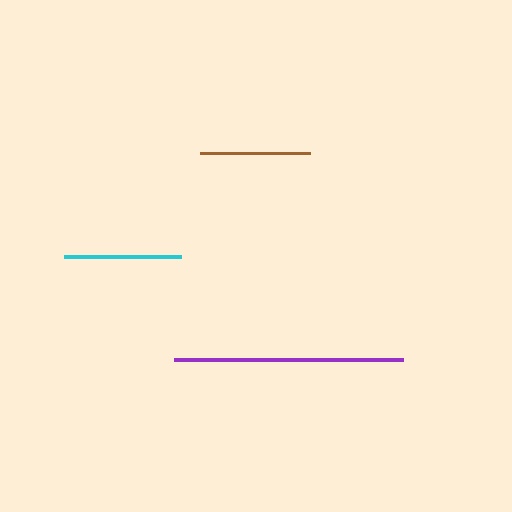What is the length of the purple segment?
The purple segment is approximately 229 pixels long.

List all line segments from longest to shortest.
From longest to shortest: purple, cyan, brown.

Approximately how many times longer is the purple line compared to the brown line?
The purple line is approximately 2.1 times the length of the brown line.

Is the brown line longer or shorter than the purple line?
The purple line is longer than the brown line.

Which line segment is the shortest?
The brown line is the shortest at approximately 111 pixels.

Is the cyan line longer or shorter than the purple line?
The purple line is longer than the cyan line.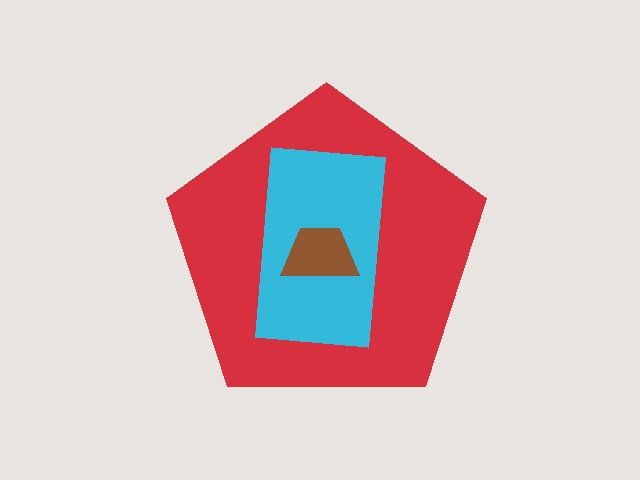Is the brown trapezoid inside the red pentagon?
Yes.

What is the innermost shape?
The brown trapezoid.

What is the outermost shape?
The red pentagon.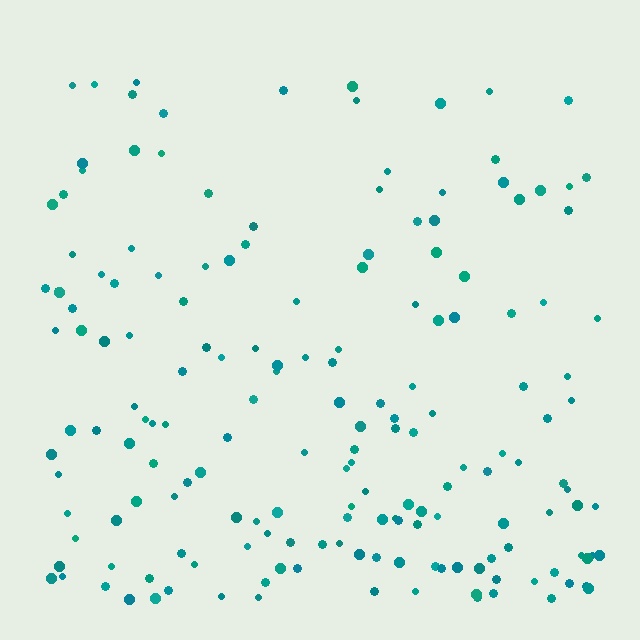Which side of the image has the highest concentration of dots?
The bottom.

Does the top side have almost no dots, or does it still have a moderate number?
Still a moderate number, just noticeably fewer than the bottom.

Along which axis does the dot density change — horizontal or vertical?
Vertical.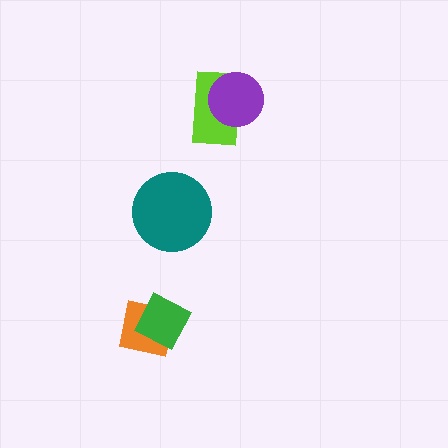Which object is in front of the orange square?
The green diamond is in front of the orange square.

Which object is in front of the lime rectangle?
The purple circle is in front of the lime rectangle.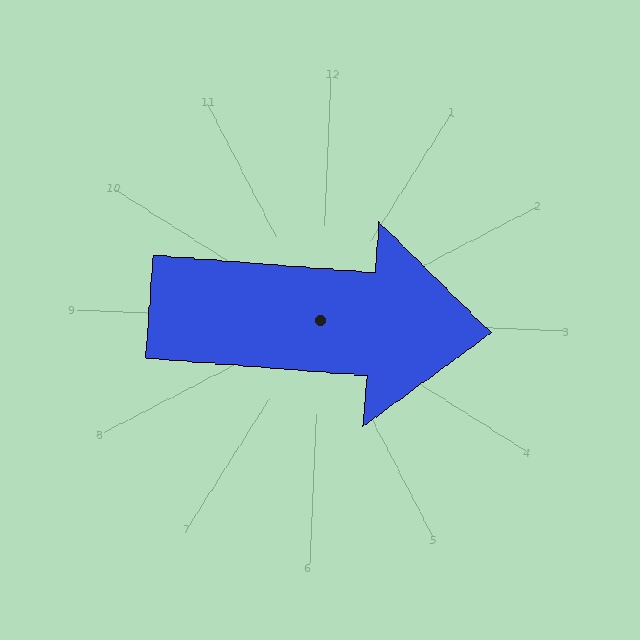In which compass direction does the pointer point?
East.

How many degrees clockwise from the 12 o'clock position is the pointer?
Approximately 92 degrees.